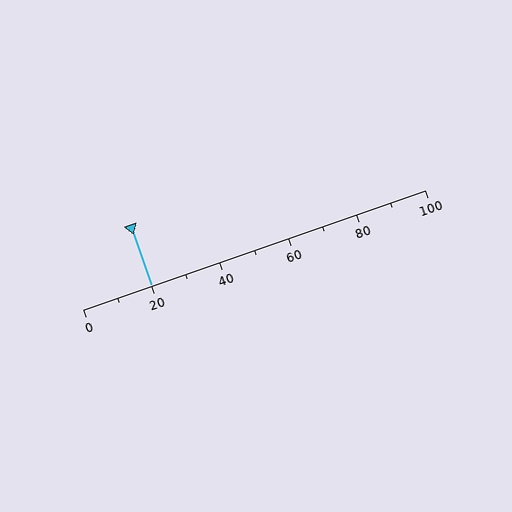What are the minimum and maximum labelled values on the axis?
The axis runs from 0 to 100.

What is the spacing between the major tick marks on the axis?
The major ticks are spaced 20 apart.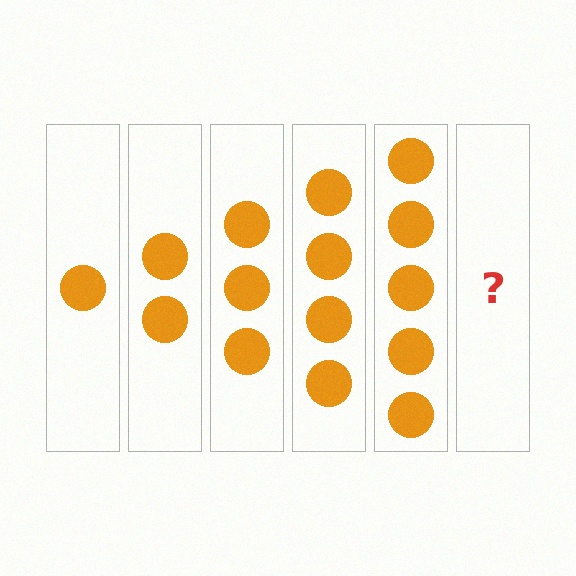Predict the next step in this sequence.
The next step is 6 circles.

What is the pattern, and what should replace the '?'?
The pattern is that each step adds one more circle. The '?' should be 6 circles.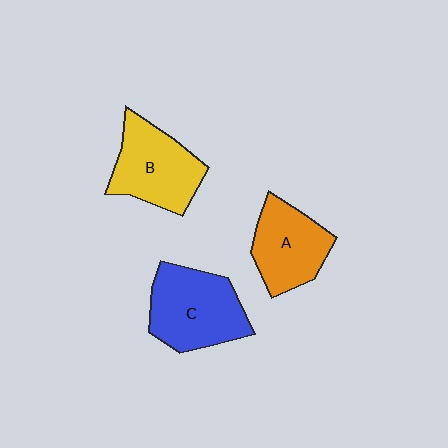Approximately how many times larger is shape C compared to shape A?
Approximately 1.2 times.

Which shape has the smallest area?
Shape A (orange).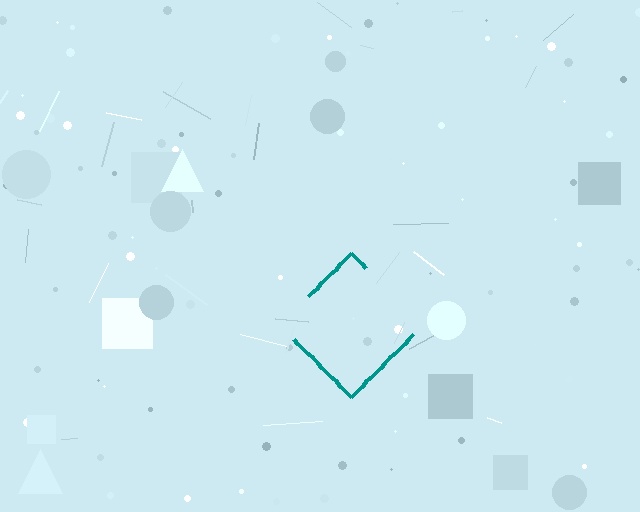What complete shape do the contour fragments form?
The contour fragments form a diamond.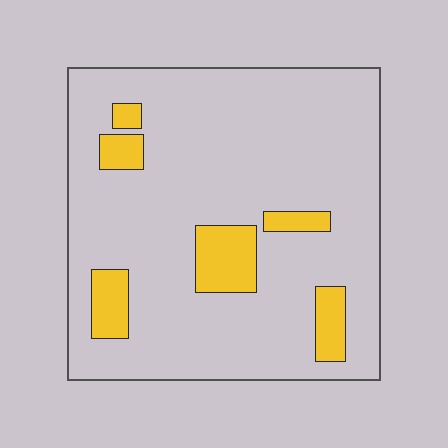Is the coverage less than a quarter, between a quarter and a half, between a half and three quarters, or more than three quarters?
Less than a quarter.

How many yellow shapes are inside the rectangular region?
6.